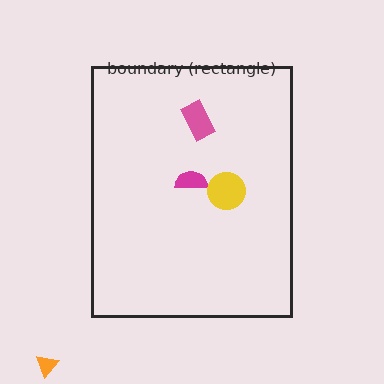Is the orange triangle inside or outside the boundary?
Outside.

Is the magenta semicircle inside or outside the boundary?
Inside.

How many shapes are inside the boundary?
3 inside, 1 outside.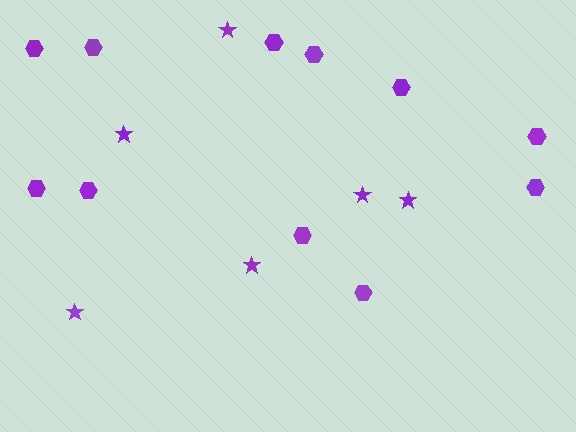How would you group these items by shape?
There are 2 groups: one group of hexagons (11) and one group of stars (6).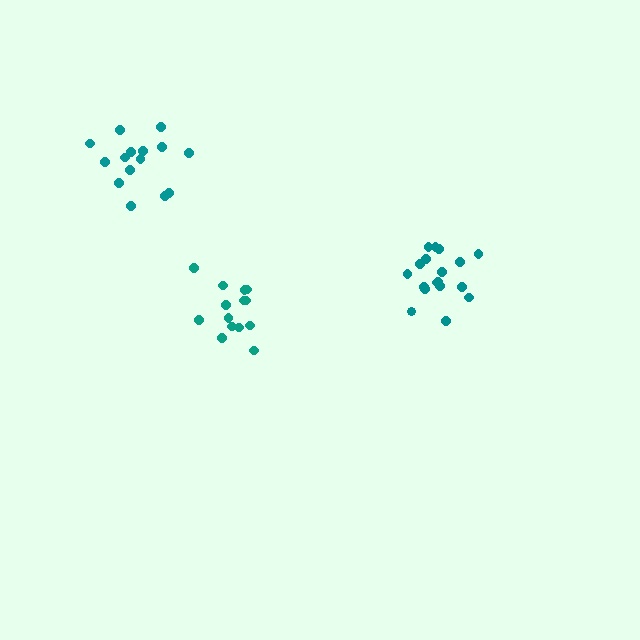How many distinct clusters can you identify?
There are 3 distinct clusters.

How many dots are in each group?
Group 1: 19 dots, Group 2: 14 dots, Group 3: 15 dots (48 total).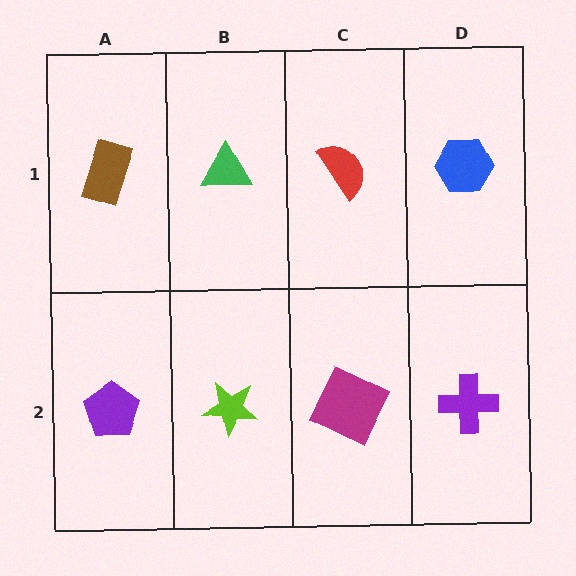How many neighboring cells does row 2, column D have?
2.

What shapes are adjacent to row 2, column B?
A green triangle (row 1, column B), a purple pentagon (row 2, column A), a magenta square (row 2, column C).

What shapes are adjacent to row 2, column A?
A brown rectangle (row 1, column A), a lime star (row 2, column B).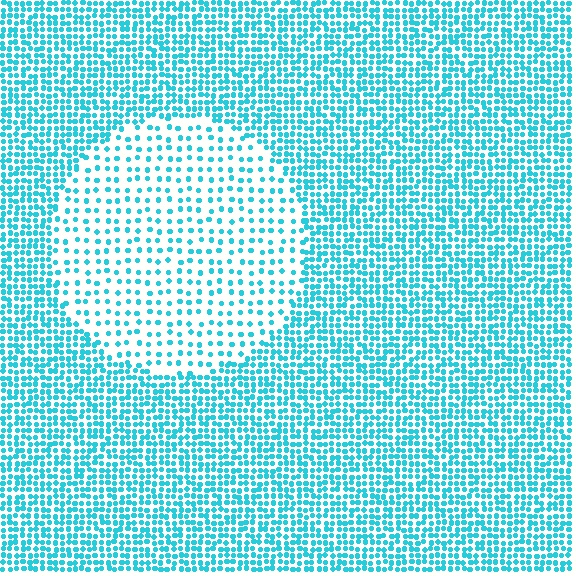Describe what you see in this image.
The image contains small cyan elements arranged at two different densities. A circle-shaped region is visible where the elements are less densely packed than the surrounding area.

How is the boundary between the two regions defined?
The boundary is defined by a change in element density (approximately 2.4x ratio). All elements are the same color, size, and shape.